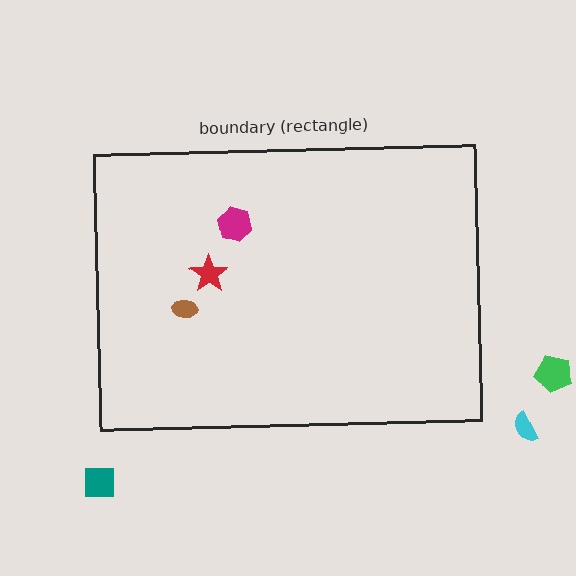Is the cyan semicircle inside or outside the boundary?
Outside.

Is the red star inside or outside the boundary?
Inside.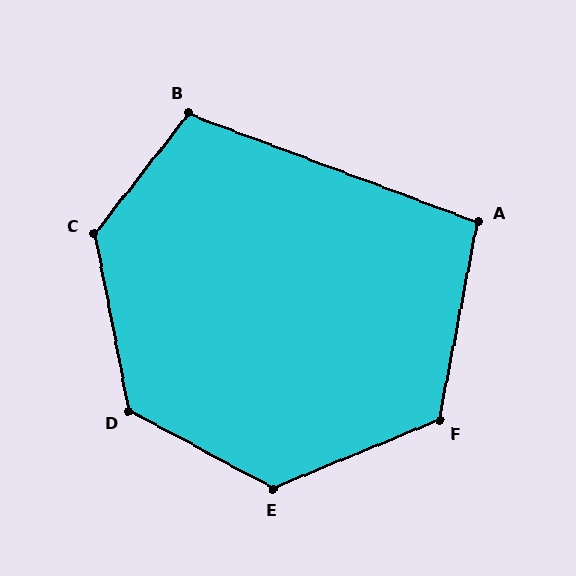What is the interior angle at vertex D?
Approximately 129 degrees (obtuse).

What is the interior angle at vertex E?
Approximately 129 degrees (obtuse).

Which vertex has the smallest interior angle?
A, at approximately 100 degrees.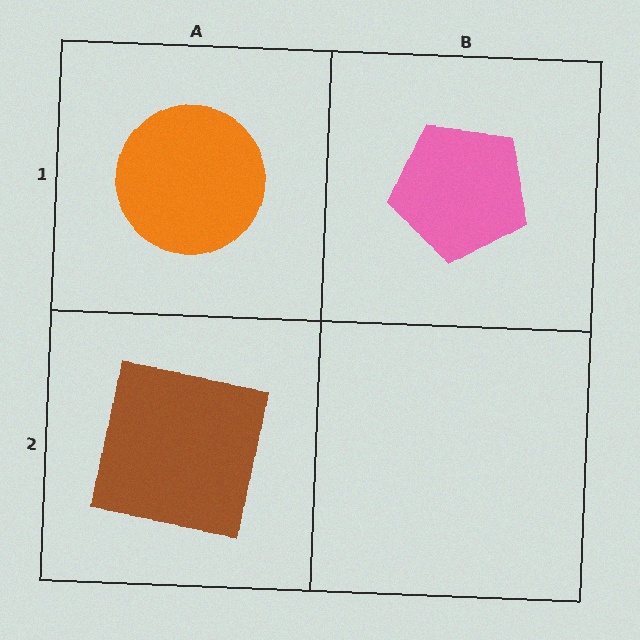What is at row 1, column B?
A pink pentagon.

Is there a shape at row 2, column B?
No, that cell is empty.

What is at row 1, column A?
An orange circle.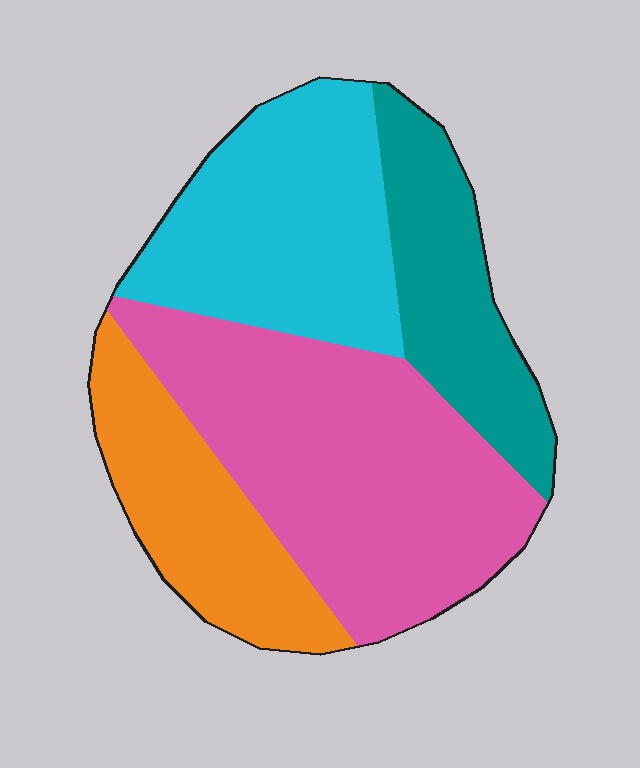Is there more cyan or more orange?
Cyan.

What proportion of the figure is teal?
Teal takes up about one sixth (1/6) of the figure.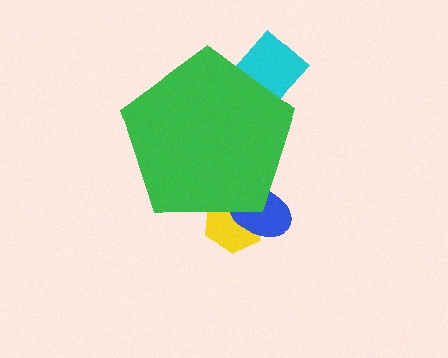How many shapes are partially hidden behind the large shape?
3 shapes are partially hidden.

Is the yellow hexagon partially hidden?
Yes, the yellow hexagon is partially hidden behind the green pentagon.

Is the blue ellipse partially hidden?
Yes, the blue ellipse is partially hidden behind the green pentagon.